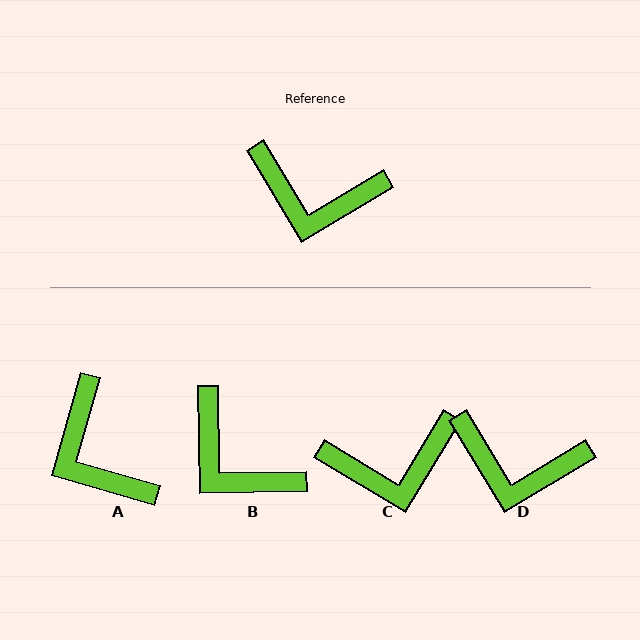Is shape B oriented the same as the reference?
No, it is off by about 30 degrees.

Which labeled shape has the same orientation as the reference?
D.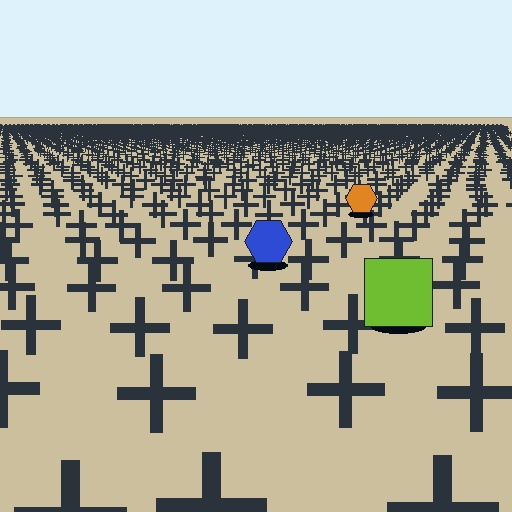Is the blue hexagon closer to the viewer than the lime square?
No. The lime square is closer — you can tell from the texture gradient: the ground texture is coarser near it.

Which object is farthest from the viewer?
The orange hexagon is farthest from the viewer. It appears smaller and the ground texture around it is denser.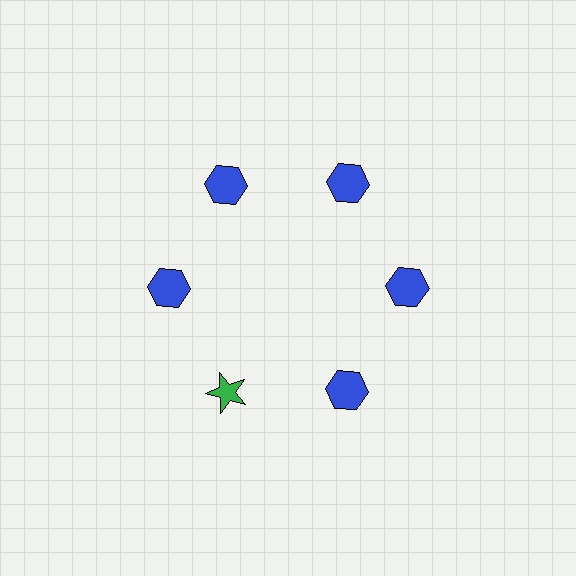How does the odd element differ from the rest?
It differs in both color (green instead of blue) and shape (star instead of hexagon).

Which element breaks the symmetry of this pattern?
The green star at roughly the 7 o'clock position breaks the symmetry. All other shapes are blue hexagons.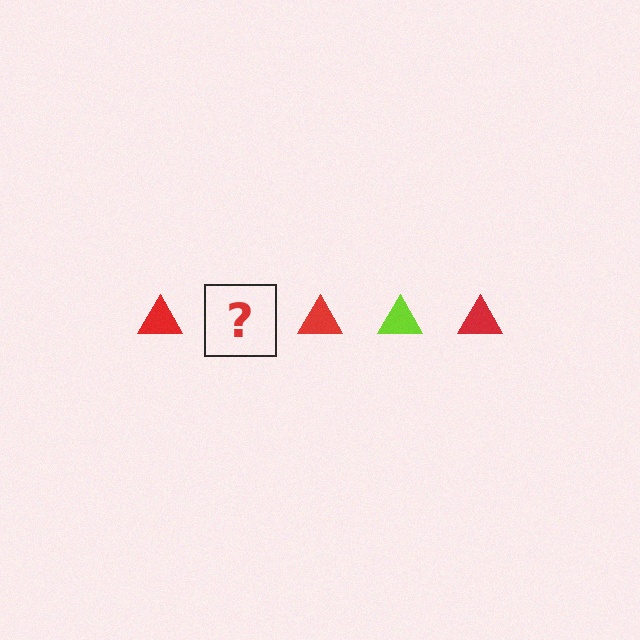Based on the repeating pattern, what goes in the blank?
The blank should be a lime triangle.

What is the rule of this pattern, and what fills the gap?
The rule is that the pattern cycles through red, lime triangles. The gap should be filled with a lime triangle.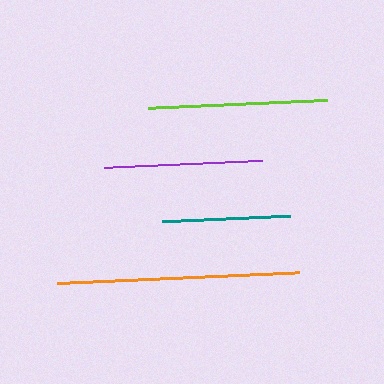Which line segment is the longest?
The orange line is the longest at approximately 242 pixels.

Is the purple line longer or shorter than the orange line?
The orange line is longer than the purple line.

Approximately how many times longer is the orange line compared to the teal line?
The orange line is approximately 1.9 times the length of the teal line.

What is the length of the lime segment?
The lime segment is approximately 179 pixels long.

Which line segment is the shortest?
The teal line is the shortest at approximately 128 pixels.